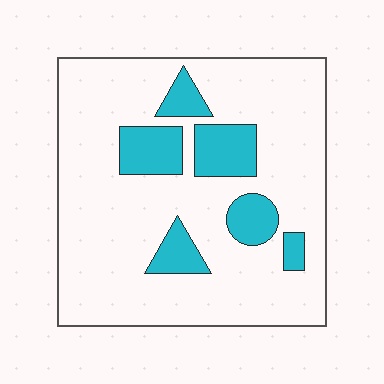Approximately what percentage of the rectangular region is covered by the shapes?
Approximately 20%.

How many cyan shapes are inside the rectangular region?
6.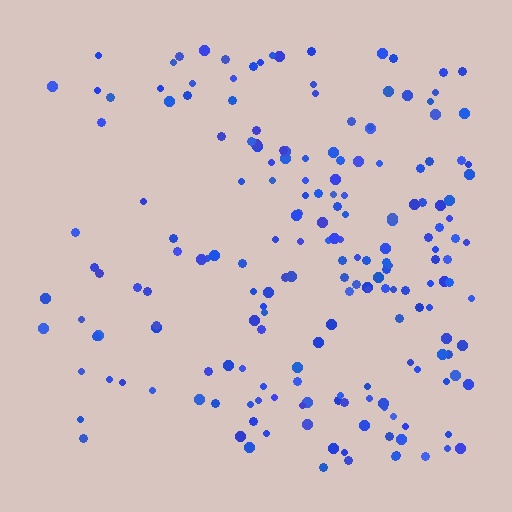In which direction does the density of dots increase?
From left to right, with the right side densest.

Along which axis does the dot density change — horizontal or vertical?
Horizontal.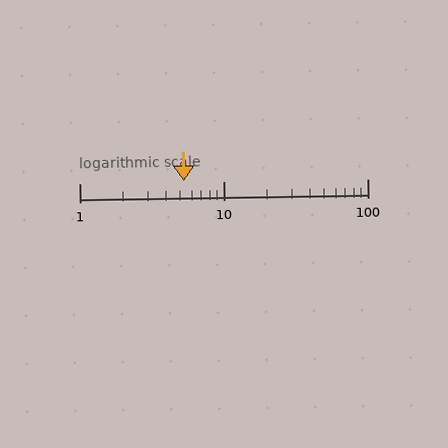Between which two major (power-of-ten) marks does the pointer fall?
The pointer is between 1 and 10.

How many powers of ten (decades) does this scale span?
The scale spans 2 decades, from 1 to 100.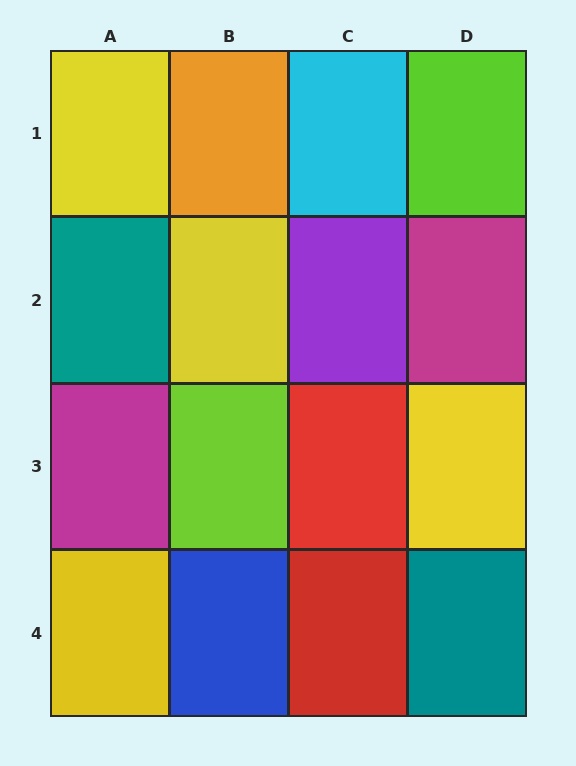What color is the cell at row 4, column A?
Yellow.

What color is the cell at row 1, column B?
Orange.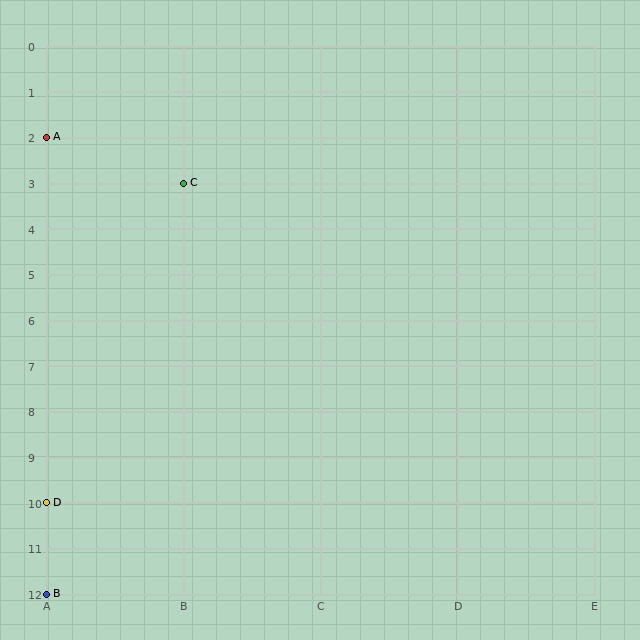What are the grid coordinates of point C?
Point C is at grid coordinates (B, 3).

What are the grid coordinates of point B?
Point B is at grid coordinates (A, 12).